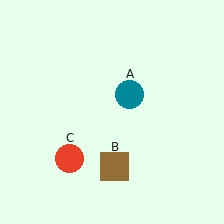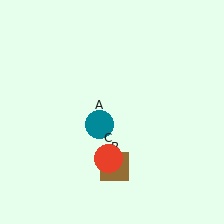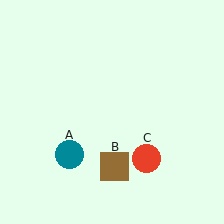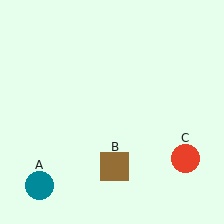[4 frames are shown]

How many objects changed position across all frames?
2 objects changed position: teal circle (object A), red circle (object C).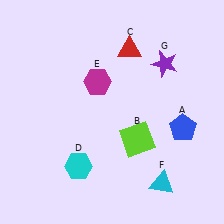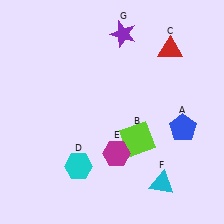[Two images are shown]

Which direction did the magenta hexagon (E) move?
The magenta hexagon (E) moved down.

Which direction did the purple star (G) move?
The purple star (G) moved left.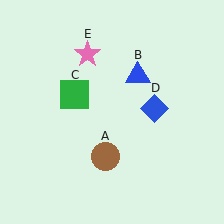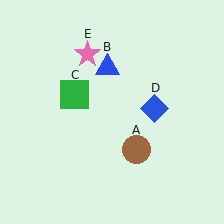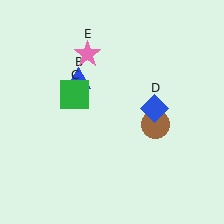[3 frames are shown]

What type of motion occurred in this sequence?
The brown circle (object A), blue triangle (object B) rotated counterclockwise around the center of the scene.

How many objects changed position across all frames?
2 objects changed position: brown circle (object A), blue triangle (object B).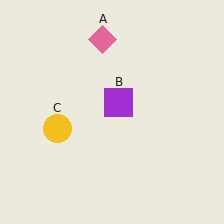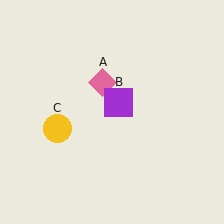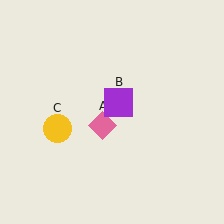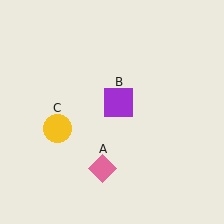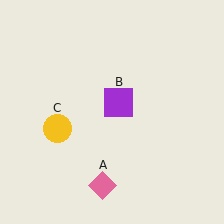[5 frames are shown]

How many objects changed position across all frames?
1 object changed position: pink diamond (object A).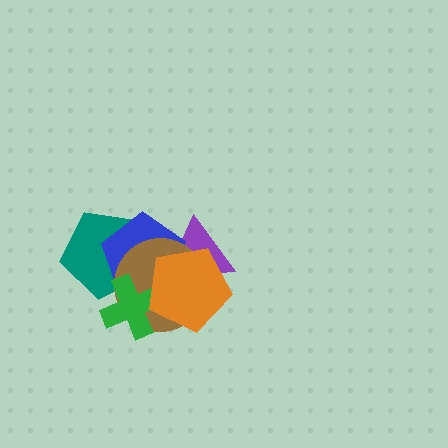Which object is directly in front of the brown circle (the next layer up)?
The green cross is directly in front of the brown circle.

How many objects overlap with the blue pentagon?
5 objects overlap with the blue pentagon.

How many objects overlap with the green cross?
4 objects overlap with the green cross.